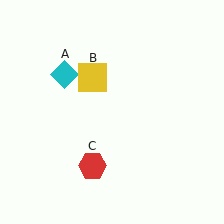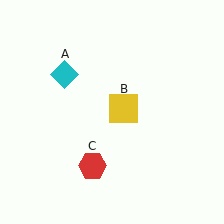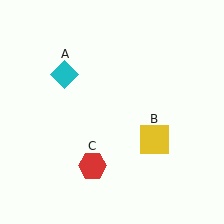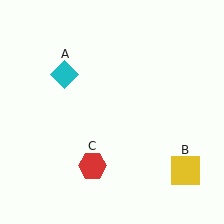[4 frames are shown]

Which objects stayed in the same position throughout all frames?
Cyan diamond (object A) and red hexagon (object C) remained stationary.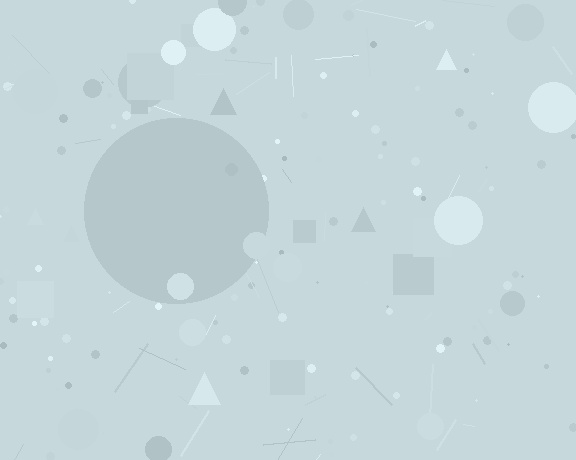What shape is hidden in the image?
A circle is hidden in the image.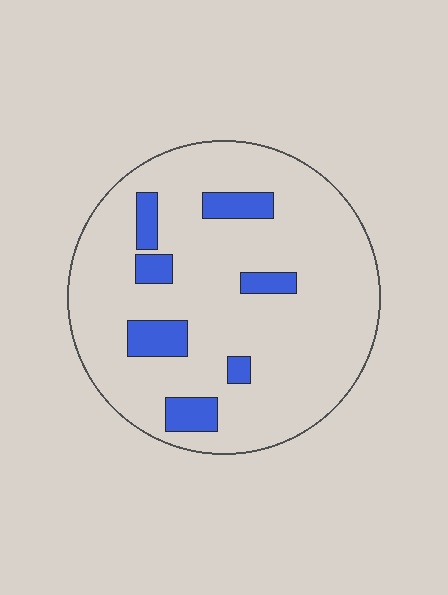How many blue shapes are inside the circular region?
7.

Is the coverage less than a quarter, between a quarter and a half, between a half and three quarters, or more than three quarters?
Less than a quarter.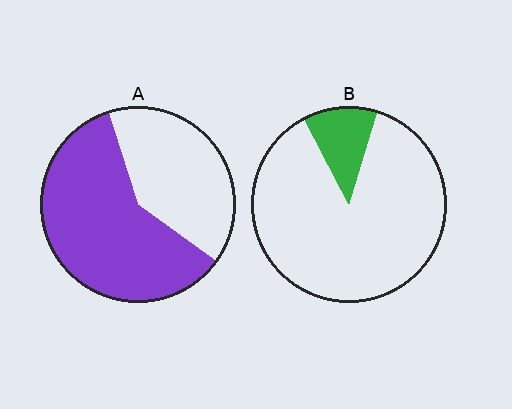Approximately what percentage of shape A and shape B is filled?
A is approximately 60% and B is approximately 15%.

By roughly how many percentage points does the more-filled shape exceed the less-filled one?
By roughly 50 percentage points (A over B).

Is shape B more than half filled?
No.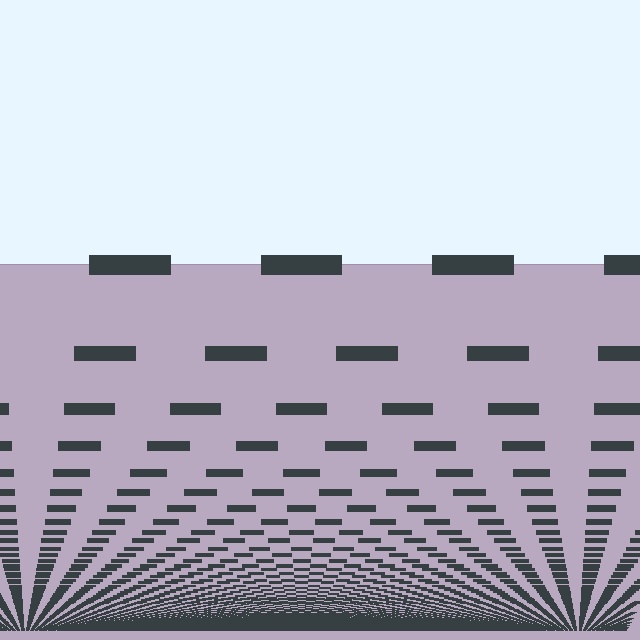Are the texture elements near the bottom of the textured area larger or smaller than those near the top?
Smaller. The gradient is inverted — elements near the bottom are smaller and denser.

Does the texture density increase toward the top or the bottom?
Density increases toward the bottom.